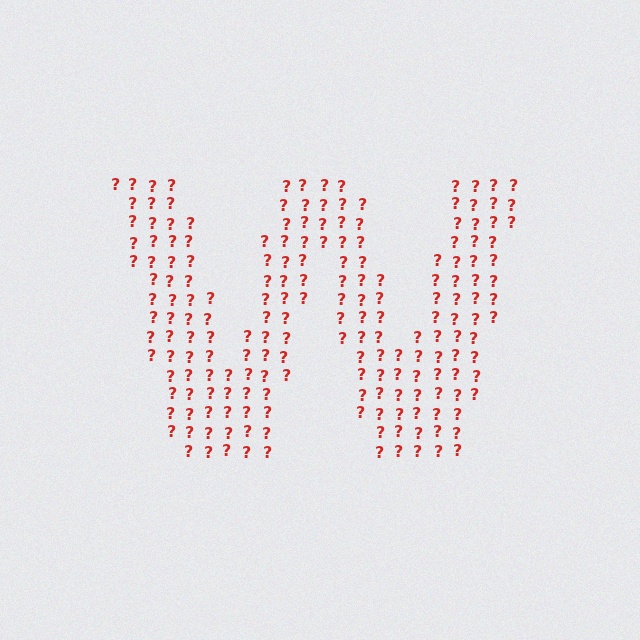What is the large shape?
The large shape is the letter W.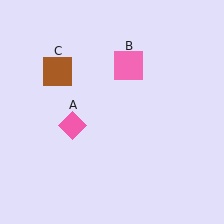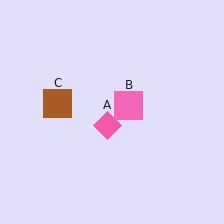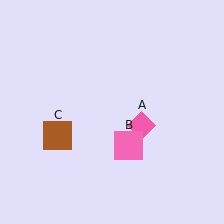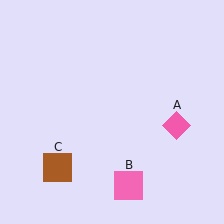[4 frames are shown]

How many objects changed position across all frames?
3 objects changed position: pink diamond (object A), pink square (object B), brown square (object C).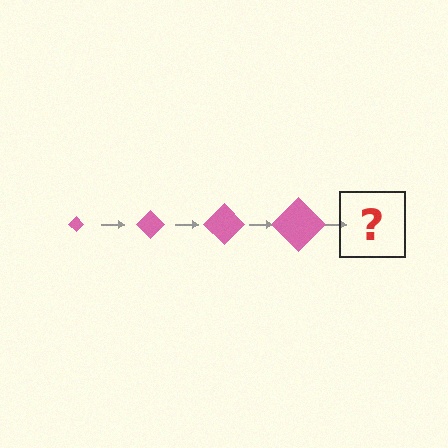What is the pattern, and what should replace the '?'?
The pattern is that the diamond gets progressively larger each step. The '?' should be a pink diamond, larger than the previous one.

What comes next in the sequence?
The next element should be a pink diamond, larger than the previous one.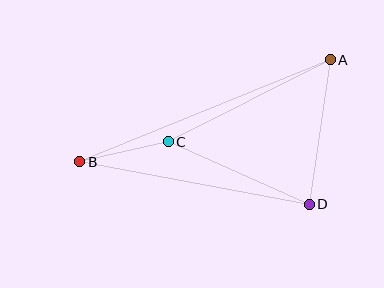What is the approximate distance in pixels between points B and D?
The distance between B and D is approximately 233 pixels.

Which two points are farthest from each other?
Points A and B are farthest from each other.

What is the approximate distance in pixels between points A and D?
The distance between A and D is approximately 146 pixels.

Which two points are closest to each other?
Points B and C are closest to each other.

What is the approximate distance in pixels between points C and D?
The distance between C and D is approximately 154 pixels.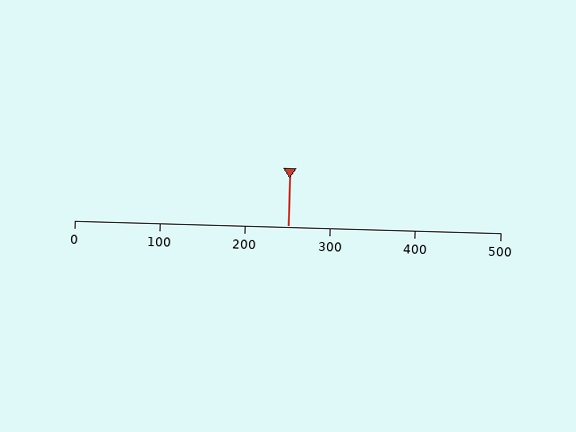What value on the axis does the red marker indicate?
The marker indicates approximately 250.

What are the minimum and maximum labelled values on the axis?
The axis runs from 0 to 500.